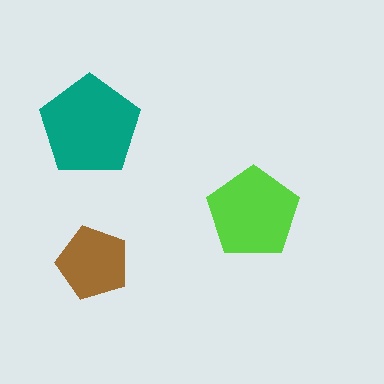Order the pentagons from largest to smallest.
the teal one, the lime one, the brown one.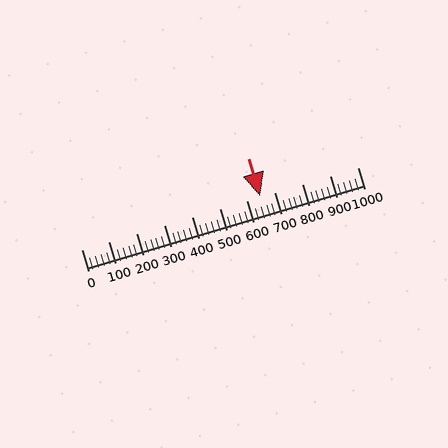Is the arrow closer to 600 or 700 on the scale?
The arrow is closer to 600.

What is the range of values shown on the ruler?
The ruler shows values from 0 to 1000.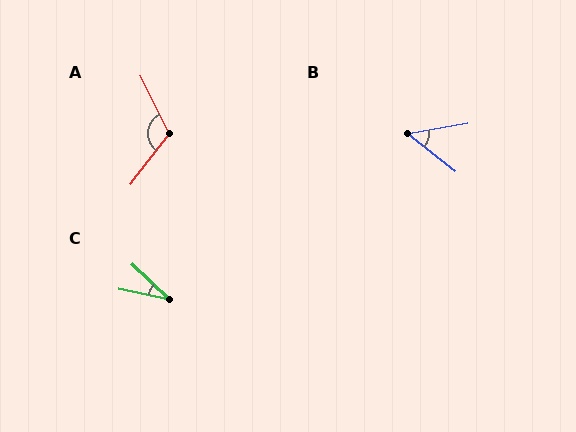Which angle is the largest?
A, at approximately 116 degrees.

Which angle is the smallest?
C, at approximately 31 degrees.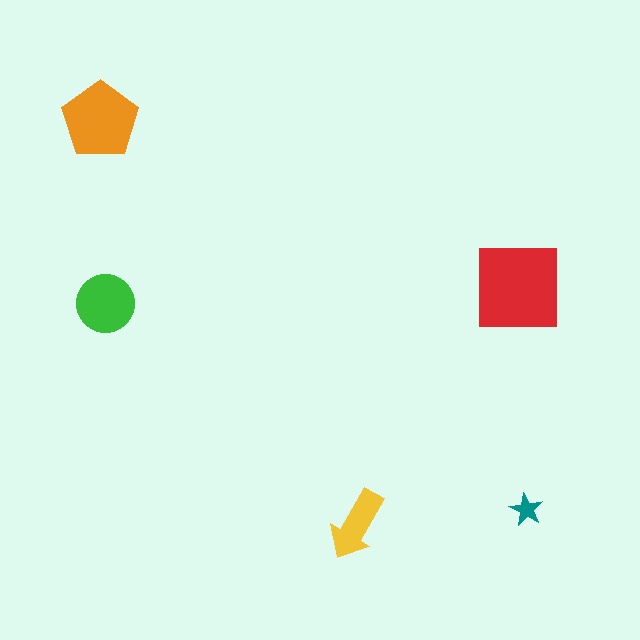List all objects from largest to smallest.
The red square, the orange pentagon, the green circle, the yellow arrow, the teal star.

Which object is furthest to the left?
The orange pentagon is leftmost.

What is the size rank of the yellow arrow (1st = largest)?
4th.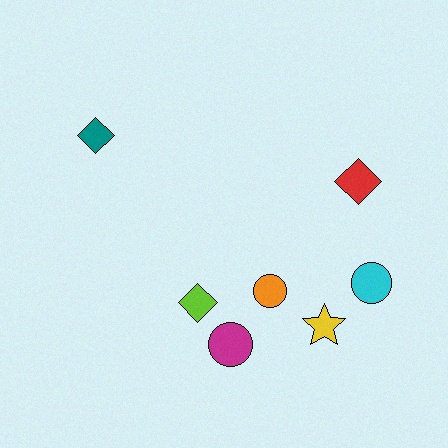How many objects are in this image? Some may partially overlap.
There are 7 objects.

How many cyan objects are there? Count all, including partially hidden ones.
There is 1 cyan object.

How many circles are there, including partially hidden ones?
There are 3 circles.